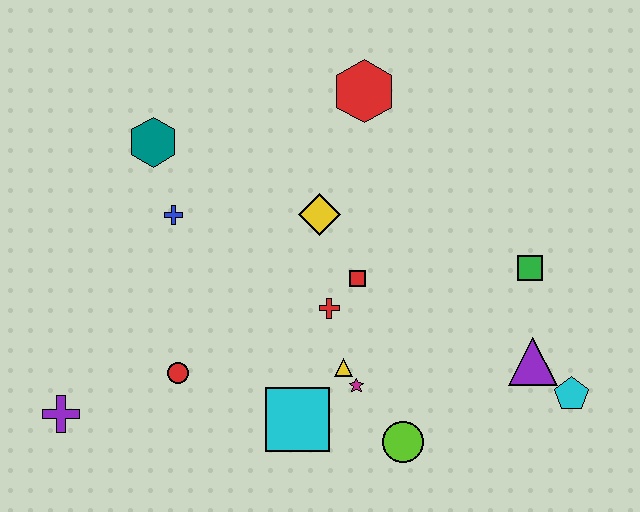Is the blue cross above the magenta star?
Yes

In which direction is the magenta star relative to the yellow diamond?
The magenta star is below the yellow diamond.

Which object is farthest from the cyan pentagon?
The purple cross is farthest from the cyan pentagon.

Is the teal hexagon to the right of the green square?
No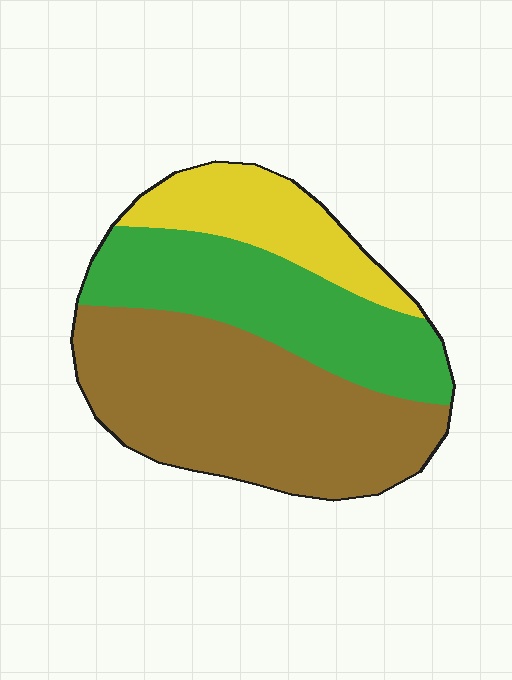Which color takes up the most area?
Brown, at roughly 50%.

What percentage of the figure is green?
Green covers around 30% of the figure.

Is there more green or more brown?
Brown.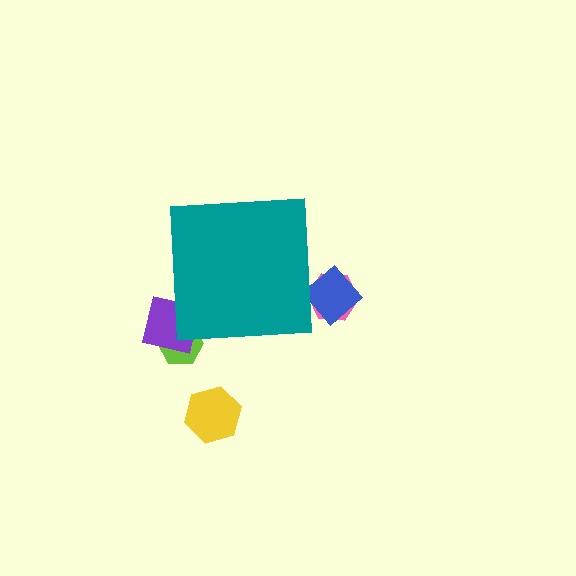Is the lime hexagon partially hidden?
Yes, the lime hexagon is partially hidden behind the teal square.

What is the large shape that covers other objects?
A teal square.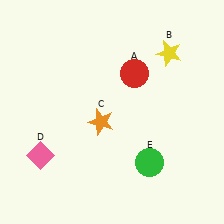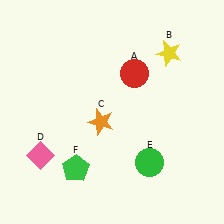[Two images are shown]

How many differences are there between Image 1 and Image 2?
There is 1 difference between the two images.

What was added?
A green pentagon (F) was added in Image 2.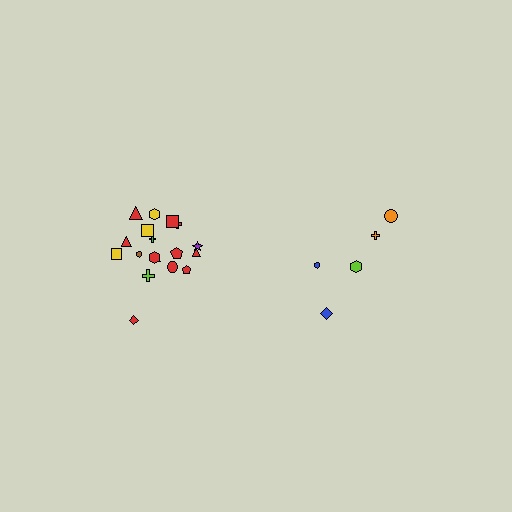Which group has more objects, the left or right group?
The left group.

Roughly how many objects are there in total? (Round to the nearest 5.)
Roughly 25 objects in total.